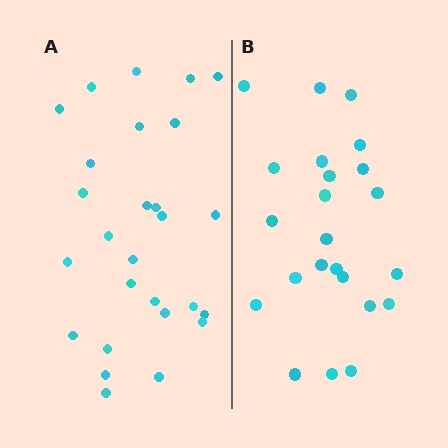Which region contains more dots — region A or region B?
Region A (the left region) has more dots.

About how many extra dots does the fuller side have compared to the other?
Region A has about 4 more dots than region B.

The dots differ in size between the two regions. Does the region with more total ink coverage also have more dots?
No. Region B has more total ink coverage because its dots are larger, but region A actually contains more individual dots. Total area can be misleading — the number of items is what matters here.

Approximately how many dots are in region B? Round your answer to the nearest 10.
About 20 dots. (The exact count is 23, which rounds to 20.)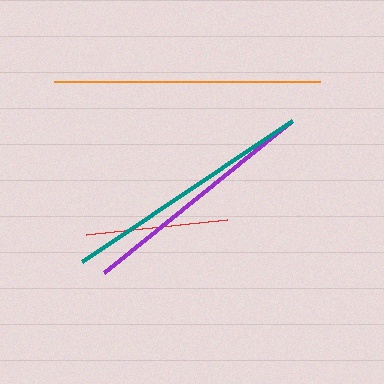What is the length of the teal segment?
The teal segment is approximately 254 pixels long.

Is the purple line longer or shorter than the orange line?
The orange line is longer than the purple line.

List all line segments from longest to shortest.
From longest to shortest: orange, teal, purple, red.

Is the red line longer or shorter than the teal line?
The teal line is longer than the red line.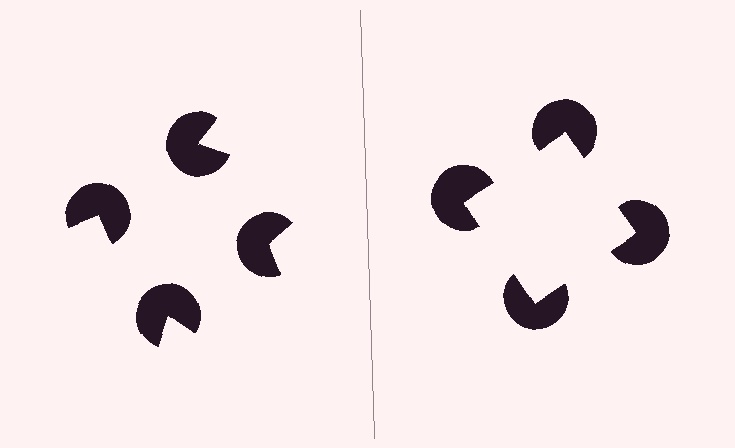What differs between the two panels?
The pac-man discs are positioned identically on both sides; only the wedge orientations differ. On the right they align to a square; on the left they are misaligned.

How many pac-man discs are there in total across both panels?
8 — 4 on each side.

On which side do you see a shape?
An illusory square appears on the right side. On the left side the wedge cuts are rotated, so no coherent shape forms.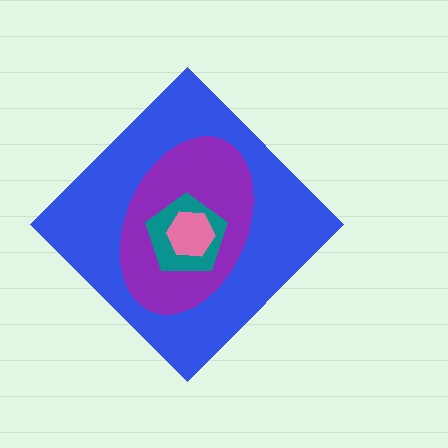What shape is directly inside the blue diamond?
The purple ellipse.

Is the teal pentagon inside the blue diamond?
Yes.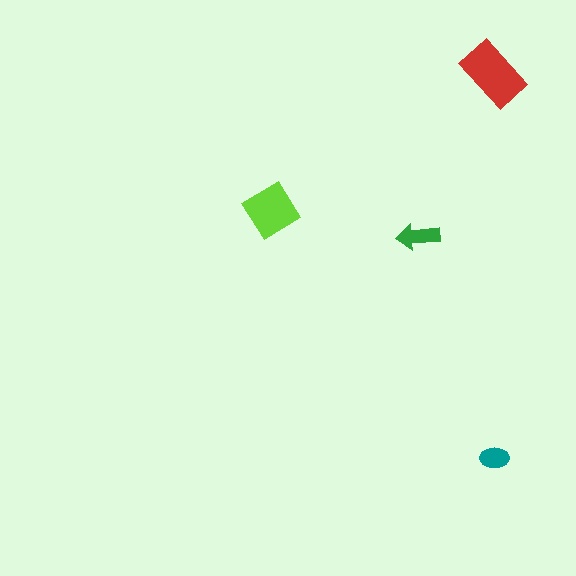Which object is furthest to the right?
The teal ellipse is rightmost.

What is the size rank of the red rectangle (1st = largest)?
1st.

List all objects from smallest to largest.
The teal ellipse, the green arrow, the lime diamond, the red rectangle.